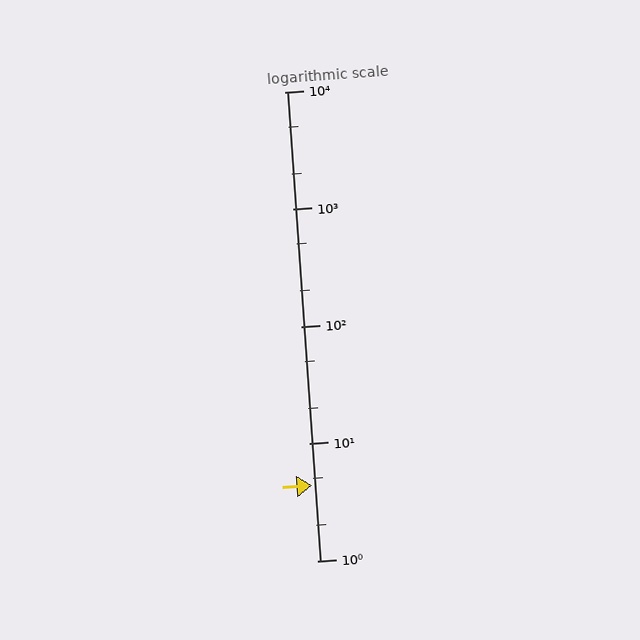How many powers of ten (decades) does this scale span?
The scale spans 4 decades, from 1 to 10000.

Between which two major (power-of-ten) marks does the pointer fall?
The pointer is between 1 and 10.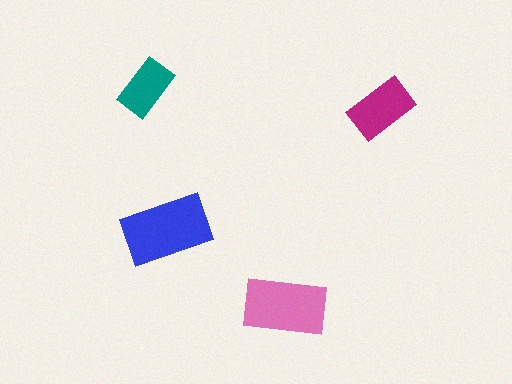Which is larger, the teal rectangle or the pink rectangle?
The pink one.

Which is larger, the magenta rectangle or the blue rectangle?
The blue one.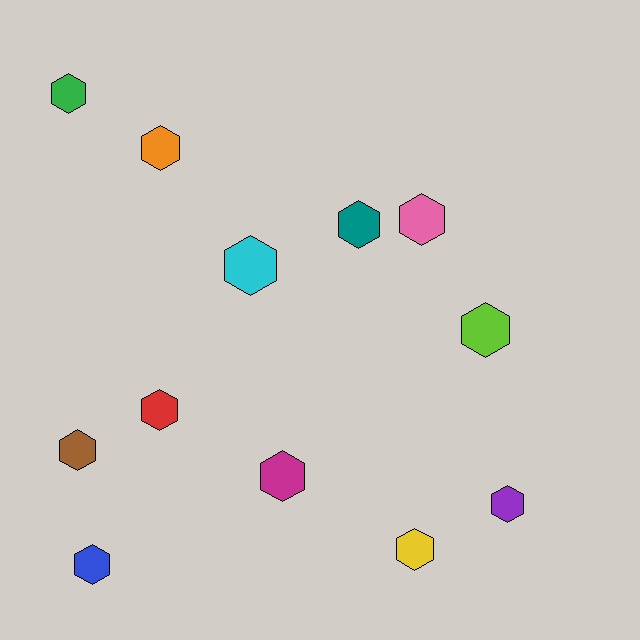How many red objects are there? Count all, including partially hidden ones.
There is 1 red object.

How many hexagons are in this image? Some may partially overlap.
There are 12 hexagons.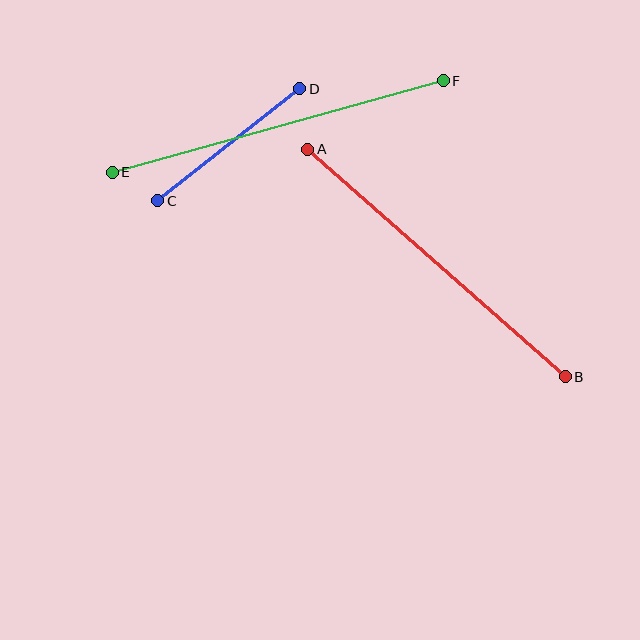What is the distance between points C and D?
The distance is approximately 181 pixels.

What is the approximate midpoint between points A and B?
The midpoint is at approximately (437, 263) pixels.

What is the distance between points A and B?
The distance is approximately 344 pixels.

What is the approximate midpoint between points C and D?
The midpoint is at approximately (229, 145) pixels.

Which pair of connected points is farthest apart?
Points A and B are farthest apart.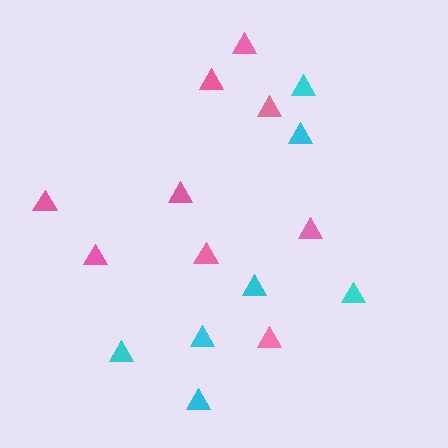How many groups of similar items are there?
There are 2 groups: one group of cyan triangles (7) and one group of pink triangles (9).